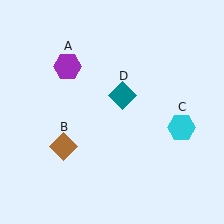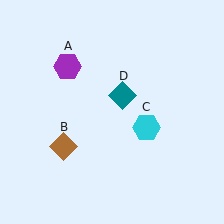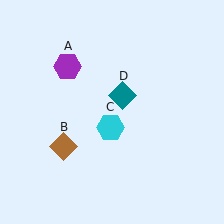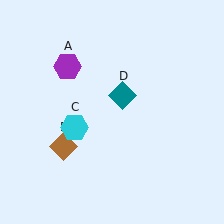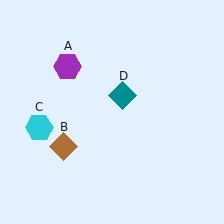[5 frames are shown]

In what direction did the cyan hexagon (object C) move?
The cyan hexagon (object C) moved left.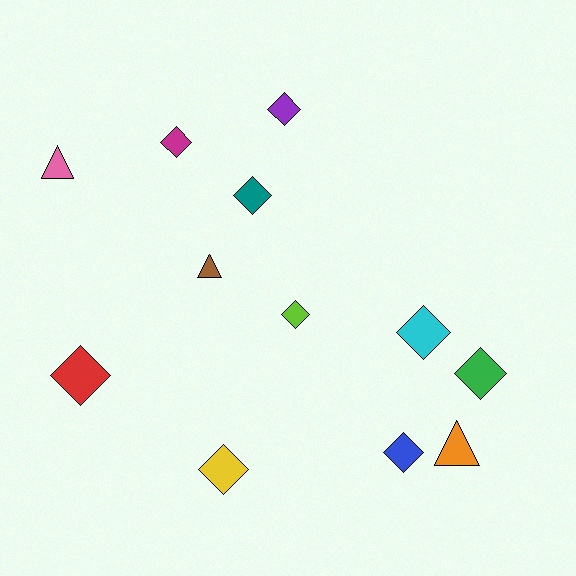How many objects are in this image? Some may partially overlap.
There are 12 objects.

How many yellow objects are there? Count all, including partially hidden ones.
There is 1 yellow object.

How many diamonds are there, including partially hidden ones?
There are 9 diamonds.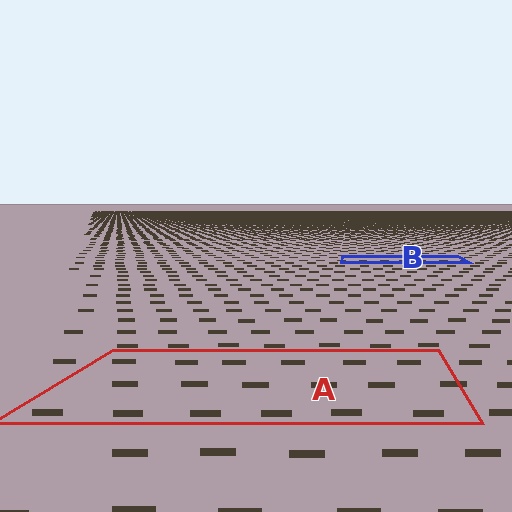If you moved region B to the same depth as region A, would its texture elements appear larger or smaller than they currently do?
They would appear larger. At a closer depth, the same texture elements are projected at a bigger on-screen size.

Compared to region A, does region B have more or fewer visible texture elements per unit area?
Region B has more texture elements per unit area — they are packed more densely because it is farther away.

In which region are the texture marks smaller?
The texture marks are smaller in region B, because it is farther away.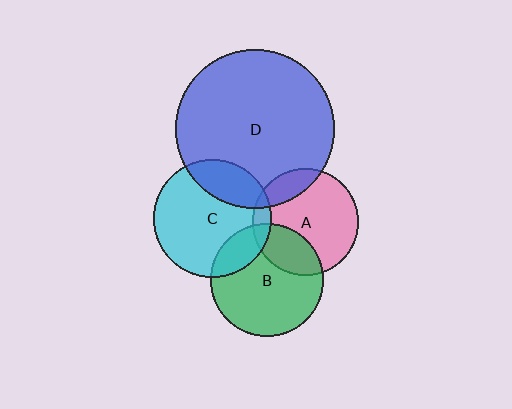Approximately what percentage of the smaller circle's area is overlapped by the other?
Approximately 25%.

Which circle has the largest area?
Circle D (blue).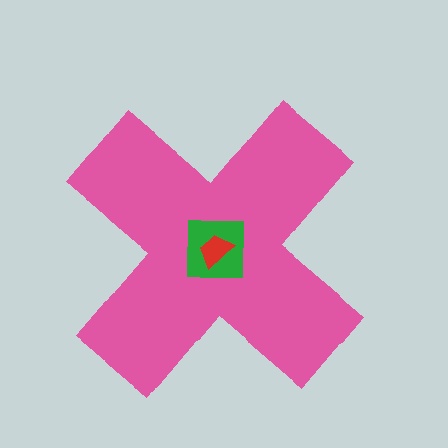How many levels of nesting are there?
3.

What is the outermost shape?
The pink cross.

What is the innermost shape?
The red trapezoid.